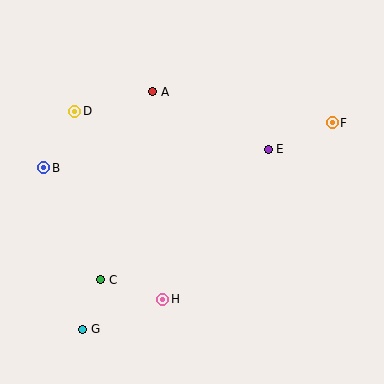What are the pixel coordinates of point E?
Point E is at (268, 149).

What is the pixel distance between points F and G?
The distance between F and G is 324 pixels.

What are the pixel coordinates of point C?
Point C is at (101, 280).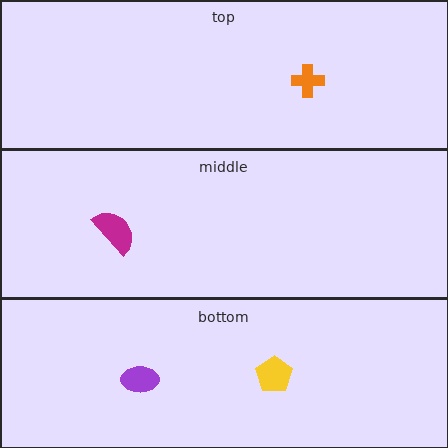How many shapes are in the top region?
1.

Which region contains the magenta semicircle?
The middle region.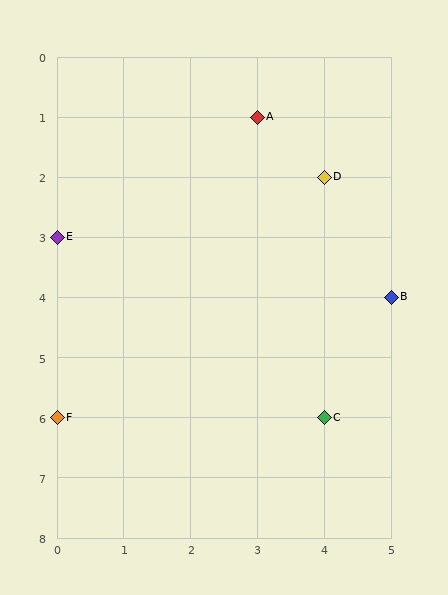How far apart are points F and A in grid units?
Points F and A are 3 columns and 5 rows apart (about 5.8 grid units diagonally).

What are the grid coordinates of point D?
Point D is at grid coordinates (4, 2).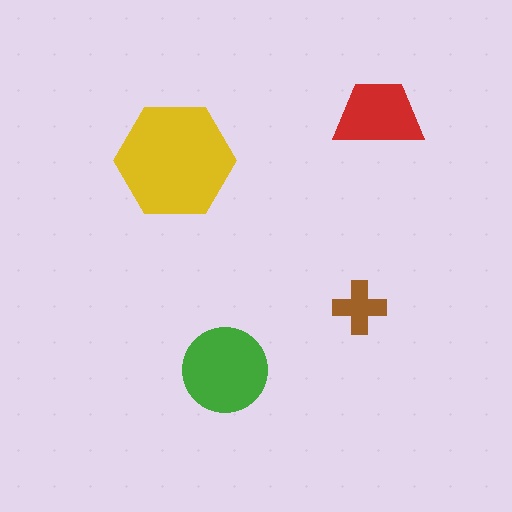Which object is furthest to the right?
The red trapezoid is rightmost.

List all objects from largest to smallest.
The yellow hexagon, the green circle, the red trapezoid, the brown cross.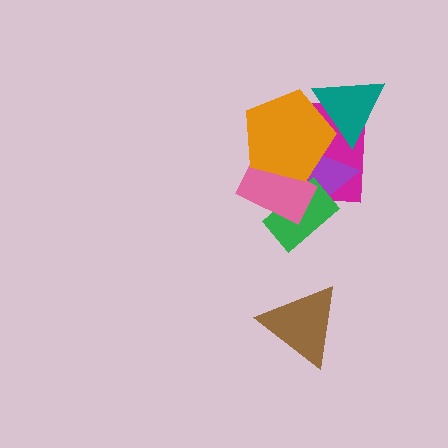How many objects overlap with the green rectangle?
3 objects overlap with the green rectangle.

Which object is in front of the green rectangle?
The pink rectangle is in front of the green rectangle.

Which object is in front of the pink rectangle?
The orange pentagon is in front of the pink rectangle.